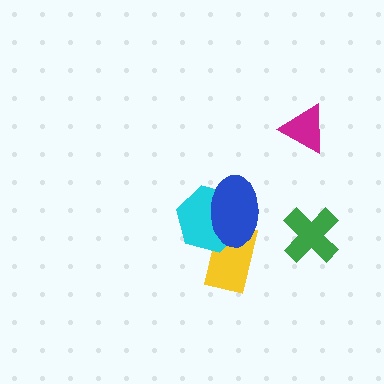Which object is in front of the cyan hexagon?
The blue ellipse is in front of the cyan hexagon.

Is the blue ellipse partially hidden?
No, no other shape covers it.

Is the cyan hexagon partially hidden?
Yes, it is partially covered by another shape.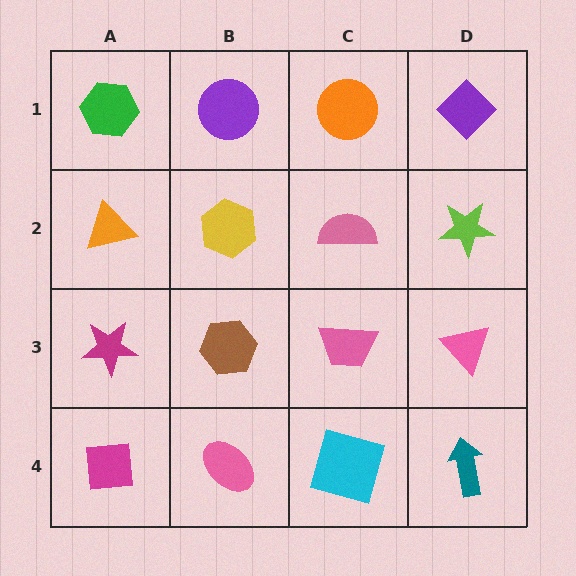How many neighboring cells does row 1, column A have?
2.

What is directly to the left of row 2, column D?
A pink semicircle.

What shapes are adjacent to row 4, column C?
A pink trapezoid (row 3, column C), a pink ellipse (row 4, column B), a teal arrow (row 4, column D).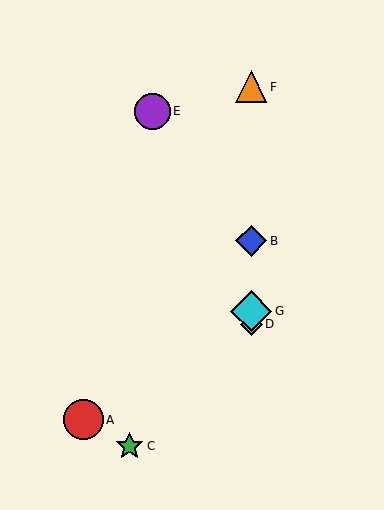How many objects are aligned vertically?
4 objects (B, D, F, G) are aligned vertically.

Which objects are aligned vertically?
Objects B, D, F, G are aligned vertically.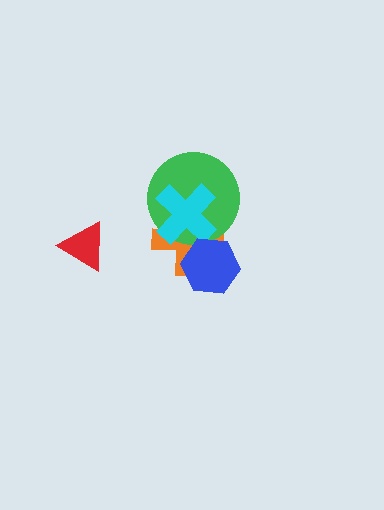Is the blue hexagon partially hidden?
No, no other shape covers it.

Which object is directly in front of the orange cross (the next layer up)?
The green circle is directly in front of the orange cross.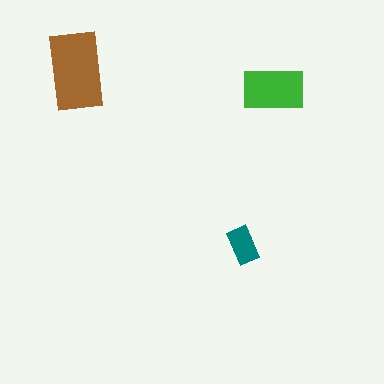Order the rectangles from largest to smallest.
the brown one, the green one, the teal one.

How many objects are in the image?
There are 3 objects in the image.